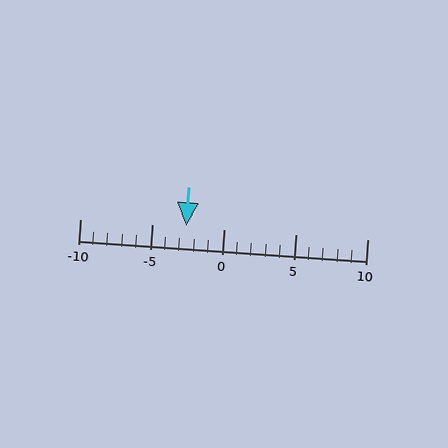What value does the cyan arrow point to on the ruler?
The cyan arrow points to approximately -3.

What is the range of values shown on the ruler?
The ruler shows values from -10 to 10.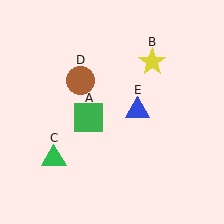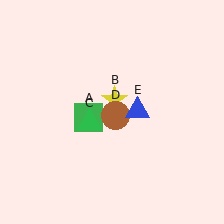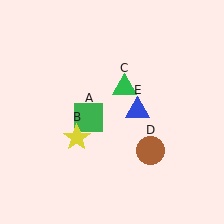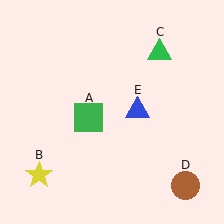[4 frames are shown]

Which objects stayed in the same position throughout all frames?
Green square (object A) and blue triangle (object E) remained stationary.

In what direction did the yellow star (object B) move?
The yellow star (object B) moved down and to the left.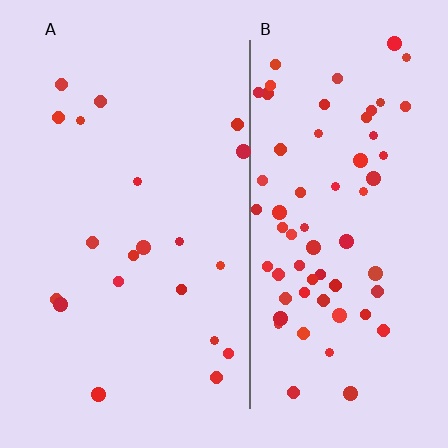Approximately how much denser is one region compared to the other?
Approximately 3.3× — region B over region A.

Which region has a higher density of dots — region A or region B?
B (the right).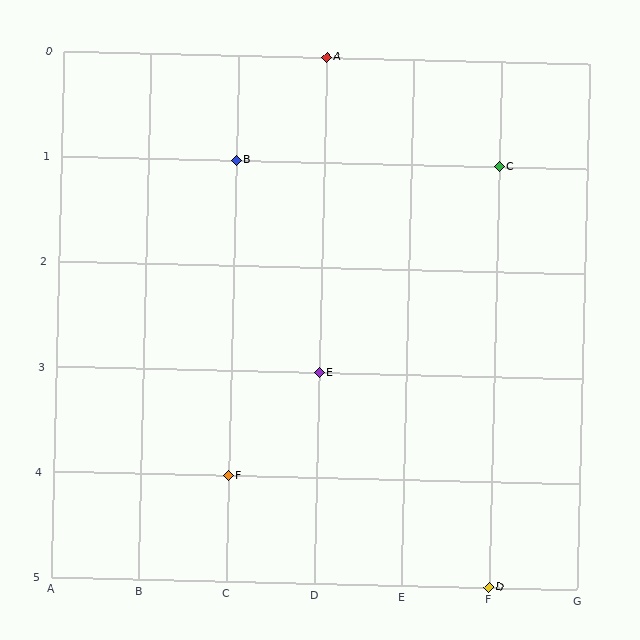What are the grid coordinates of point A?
Point A is at grid coordinates (D, 0).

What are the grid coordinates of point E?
Point E is at grid coordinates (D, 3).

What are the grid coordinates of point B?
Point B is at grid coordinates (C, 1).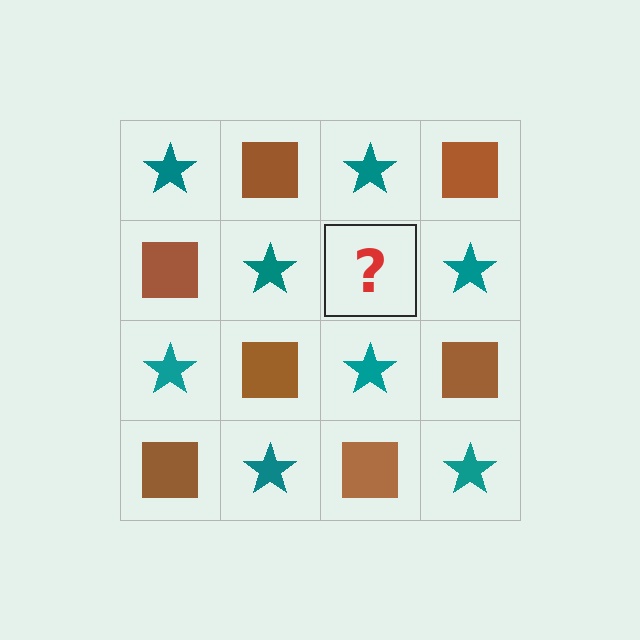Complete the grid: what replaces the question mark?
The question mark should be replaced with a brown square.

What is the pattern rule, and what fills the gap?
The rule is that it alternates teal star and brown square in a checkerboard pattern. The gap should be filled with a brown square.